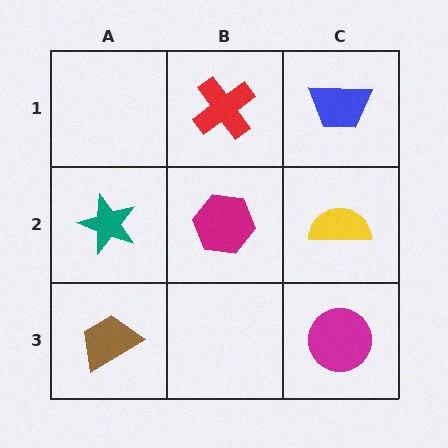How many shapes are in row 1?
2 shapes.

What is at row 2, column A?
A teal star.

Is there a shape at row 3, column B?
No, that cell is empty.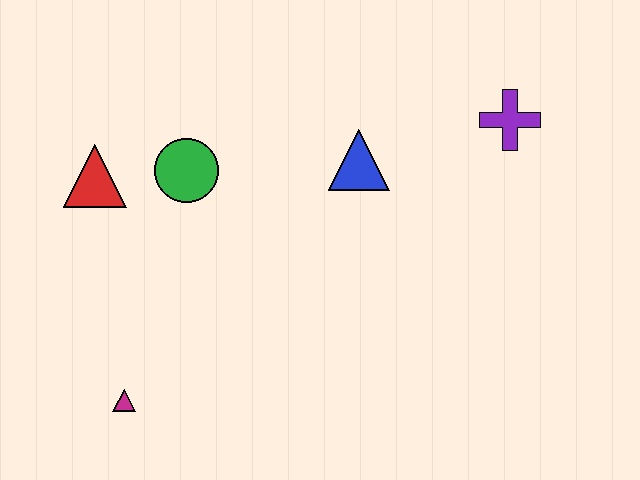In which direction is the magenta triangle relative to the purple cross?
The magenta triangle is to the left of the purple cross.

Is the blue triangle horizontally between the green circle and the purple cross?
Yes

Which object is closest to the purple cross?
The blue triangle is closest to the purple cross.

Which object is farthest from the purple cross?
The magenta triangle is farthest from the purple cross.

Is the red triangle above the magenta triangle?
Yes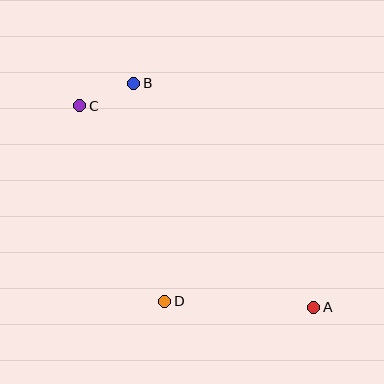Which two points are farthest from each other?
Points A and C are farthest from each other.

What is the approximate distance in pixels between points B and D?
The distance between B and D is approximately 220 pixels.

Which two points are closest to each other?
Points B and C are closest to each other.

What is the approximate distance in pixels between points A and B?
The distance between A and B is approximately 288 pixels.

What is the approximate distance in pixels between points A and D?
The distance between A and D is approximately 149 pixels.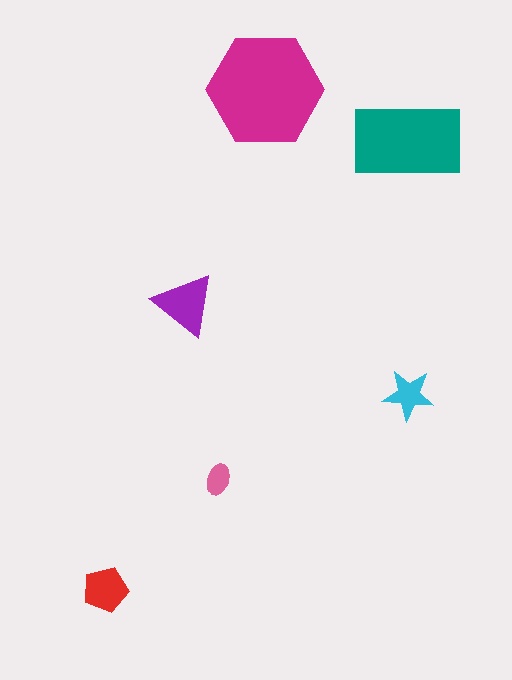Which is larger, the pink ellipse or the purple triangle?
The purple triangle.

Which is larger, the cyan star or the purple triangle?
The purple triangle.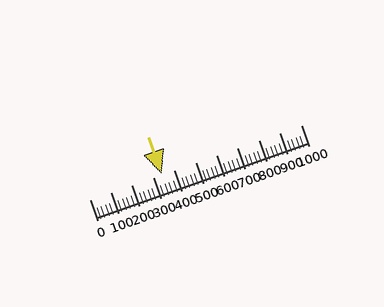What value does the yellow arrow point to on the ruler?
The yellow arrow points to approximately 341.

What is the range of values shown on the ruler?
The ruler shows values from 0 to 1000.